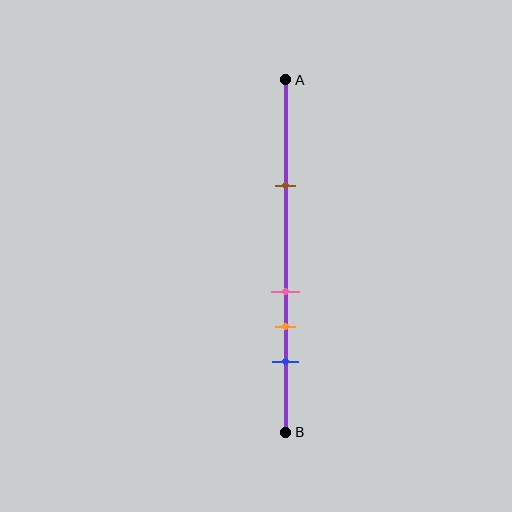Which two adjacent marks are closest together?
The pink and orange marks are the closest adjacent pair.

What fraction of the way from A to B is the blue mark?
The blue mark is approximately 80% (0.8) of the way from A to B.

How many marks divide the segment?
There are 4 marks dividing the segment.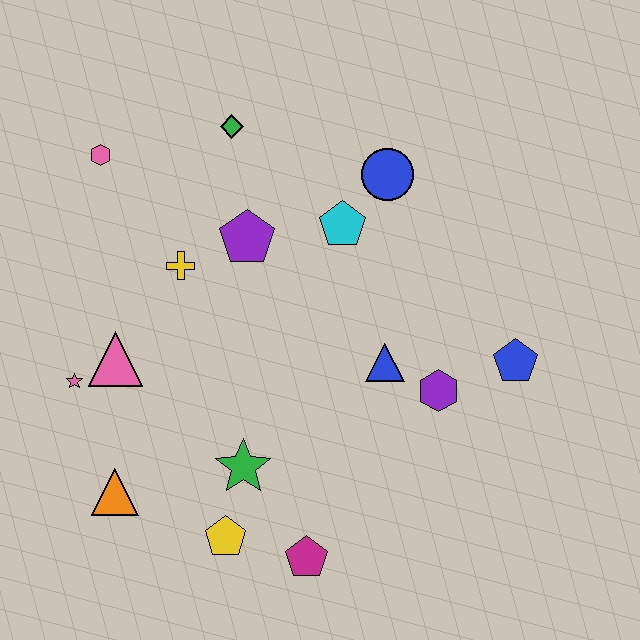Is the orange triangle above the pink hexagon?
No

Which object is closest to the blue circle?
The cyan pentagon is closest to the blue circle.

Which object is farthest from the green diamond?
The magenta pentagon is farthest from the green diamond.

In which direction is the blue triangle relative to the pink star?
The blue triangle is to the right of the pink star.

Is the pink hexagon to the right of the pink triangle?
No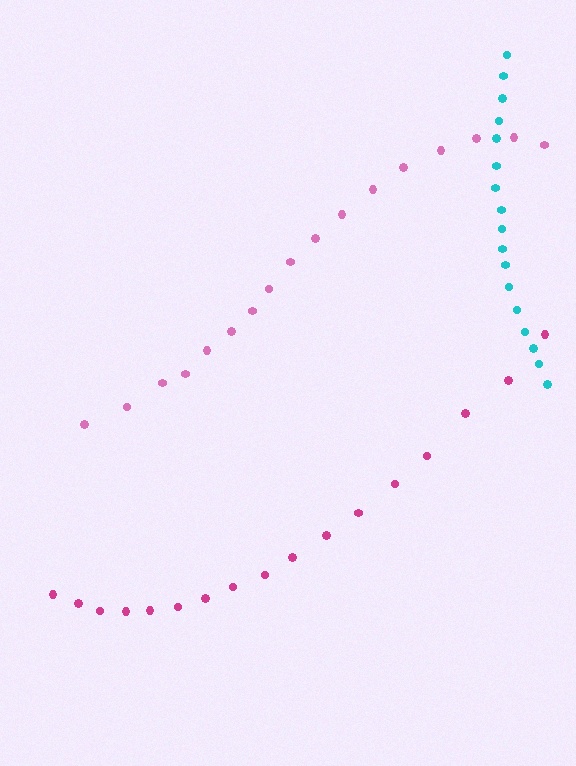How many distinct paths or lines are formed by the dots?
There are 3 distinct paths.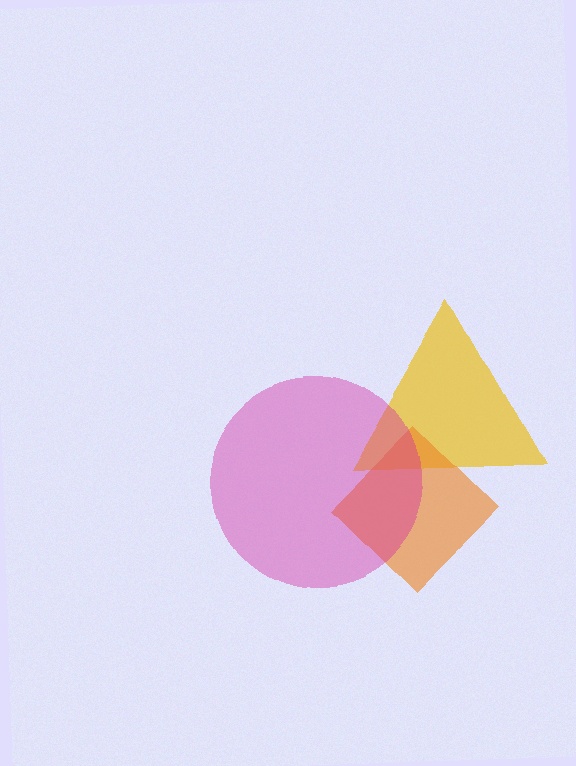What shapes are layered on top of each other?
The layered shapes are: a yellow triangle, an orange diamond, a magenta circle.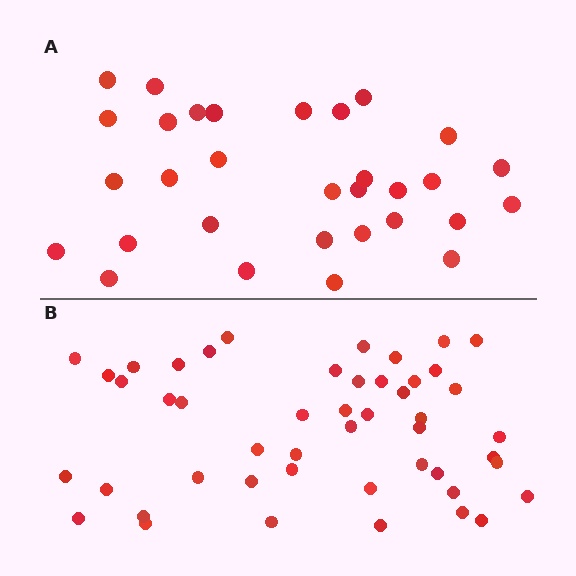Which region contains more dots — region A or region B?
Region B (the bottom region) has more dots.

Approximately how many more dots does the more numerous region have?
Region B has approximately 15 more dots than region A.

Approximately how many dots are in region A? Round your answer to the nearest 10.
About 30 dots. (The exact count is 31, which rounds to 30.)